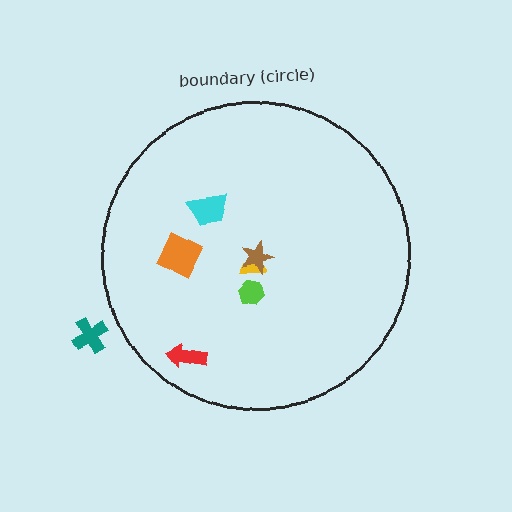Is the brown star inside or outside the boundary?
Inside.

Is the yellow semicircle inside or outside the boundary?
Inside.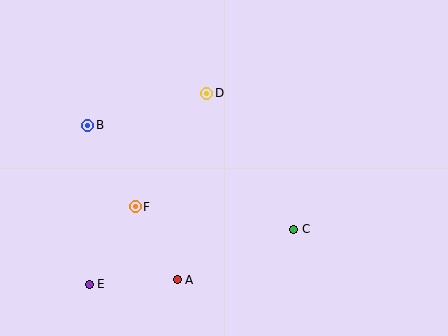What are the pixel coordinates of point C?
Point C is at (294, 229).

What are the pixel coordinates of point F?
Point F is at (135, 207).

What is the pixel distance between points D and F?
The distance between D and F is 134 pixels.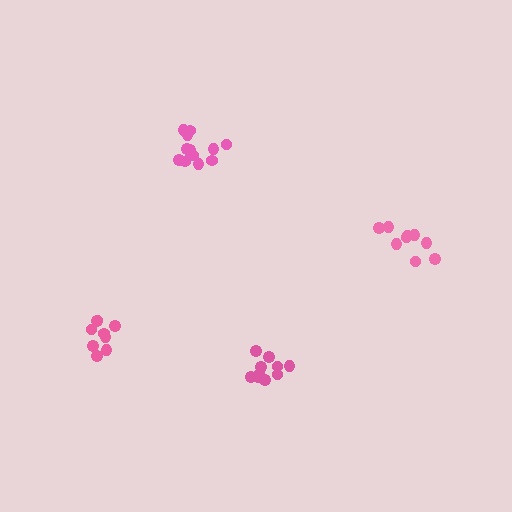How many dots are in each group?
Group 1: 13 dots, Group 2: 9 dots, Group 3: 9 dots, Group 4: 10 dots (41 total).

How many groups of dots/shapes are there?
There are 4 groups.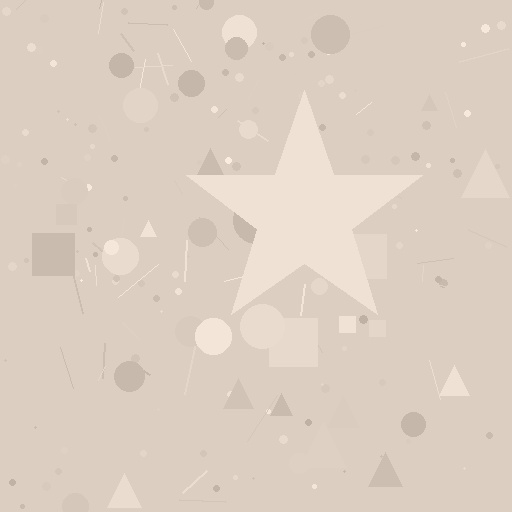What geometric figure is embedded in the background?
A star is embedded in the background.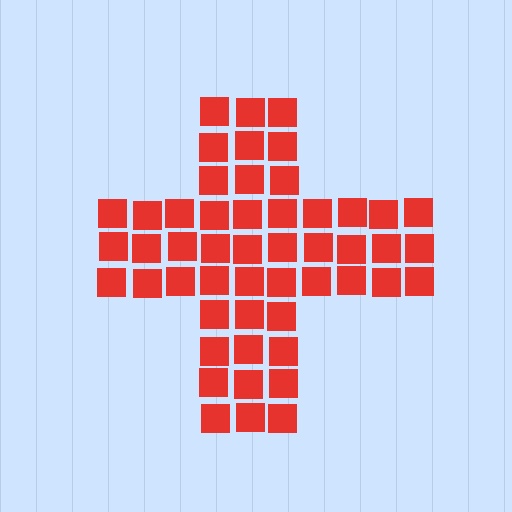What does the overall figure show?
The overall figure shows a cross.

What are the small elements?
The small elements are squares.